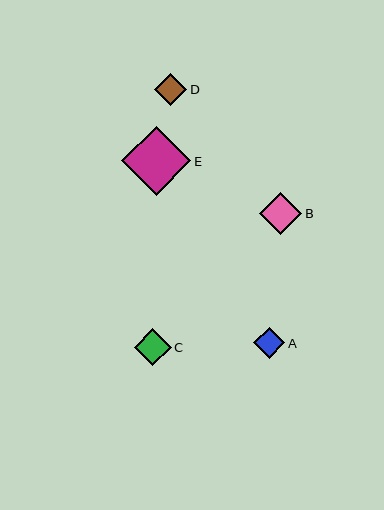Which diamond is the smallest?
Diamond A is the smallest with a size of approximately 32 pixels.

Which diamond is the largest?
Diamond E is the largest with a size of approximately 69 pixels.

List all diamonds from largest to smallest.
From largest to smallest: E, B, C, D, A.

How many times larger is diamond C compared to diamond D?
Diamond C is approximately 1.1 times the size of diamond D.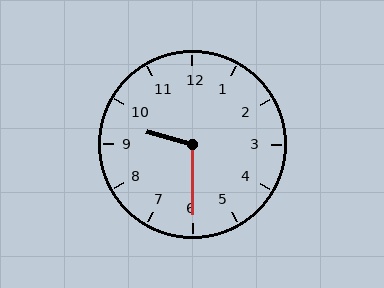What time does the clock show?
9:30.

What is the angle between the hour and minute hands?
Approximately 105 degrees.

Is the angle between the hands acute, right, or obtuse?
It is obtuse.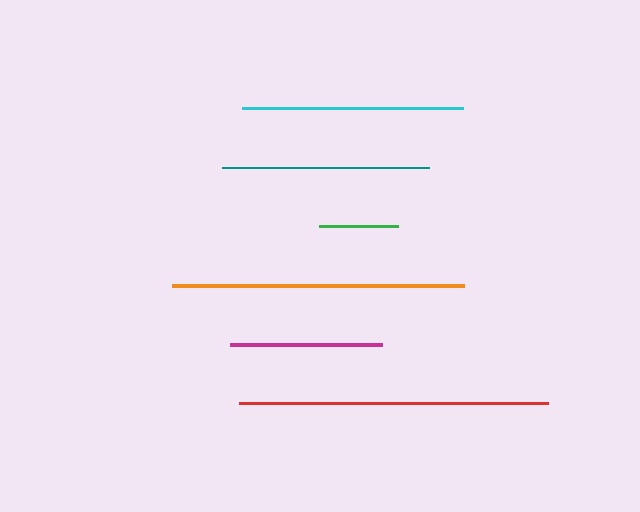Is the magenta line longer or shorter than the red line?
The red line is longer than the magenta line.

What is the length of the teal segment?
The teal segment is approximately 207 pixels long.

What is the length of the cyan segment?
The cyan segment is approximately 221 pixels long.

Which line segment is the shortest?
The green line is the shortest at approximately 79 pixels.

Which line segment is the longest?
The red line is the longest at approximately 309 pixels.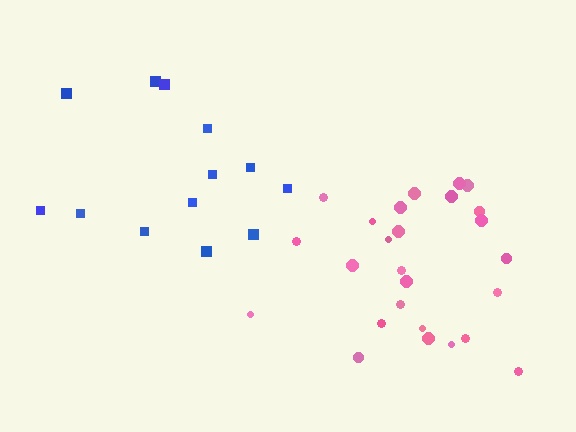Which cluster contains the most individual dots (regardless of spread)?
Pink (26).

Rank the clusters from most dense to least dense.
pink, blue.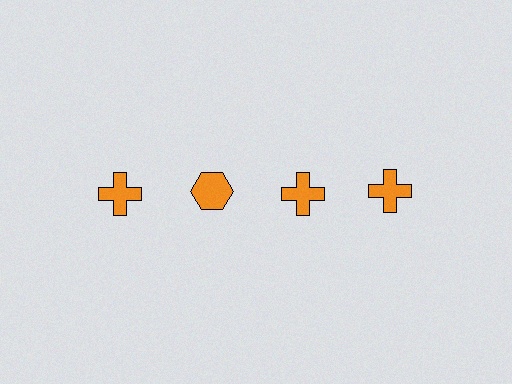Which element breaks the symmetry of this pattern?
The orange hexagon in the top row, second from left column breaks the symmetry. All other shapes are orange crosses.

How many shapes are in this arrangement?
There are 4 shapes arranged in a grid pattern.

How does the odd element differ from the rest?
It has a different shape: hexagon instead of cross.